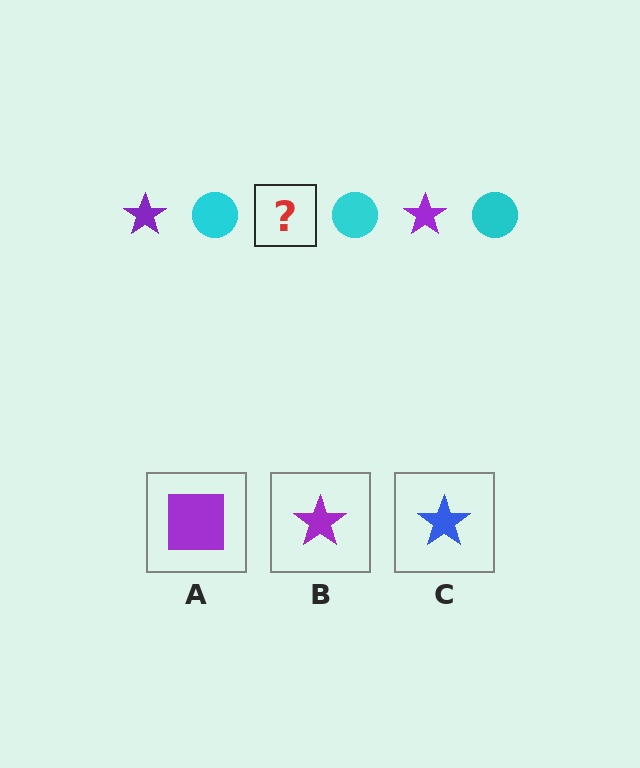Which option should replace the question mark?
Option B.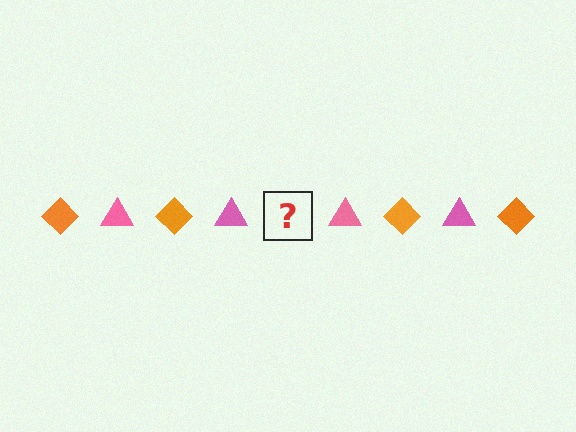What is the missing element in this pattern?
The missing element is an orange diamond.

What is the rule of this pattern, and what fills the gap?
The rule is that the pattern alternates between orange diamond and pink triangle. The gap should be filled with an orange diamond.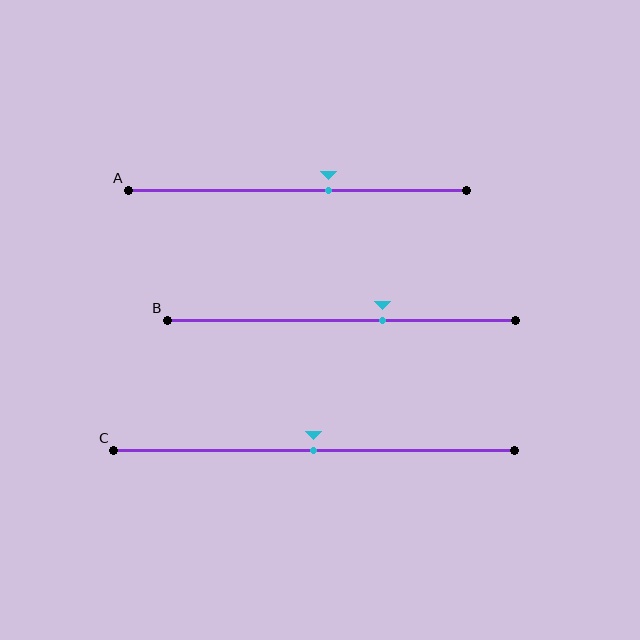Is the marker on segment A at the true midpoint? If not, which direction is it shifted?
No, the marker on segment A is shifted to the right by about 9% of the segment length.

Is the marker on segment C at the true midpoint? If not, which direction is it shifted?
Yes, the marker on segment C is at the true midpoint.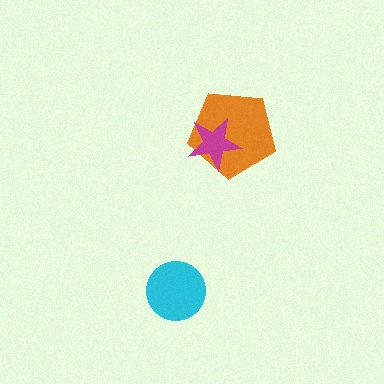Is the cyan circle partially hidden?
No, no other shape covers it.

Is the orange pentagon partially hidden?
Yes, it is partially covered by another shape.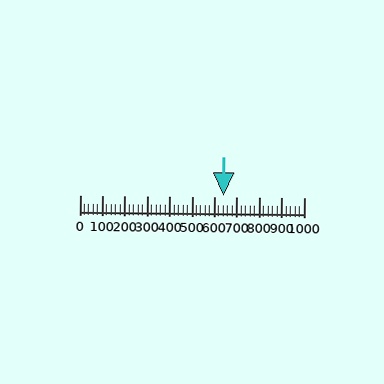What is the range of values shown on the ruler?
The ruler shows values from 0 to 1000.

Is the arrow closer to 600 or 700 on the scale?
The arrow is closer to 600.